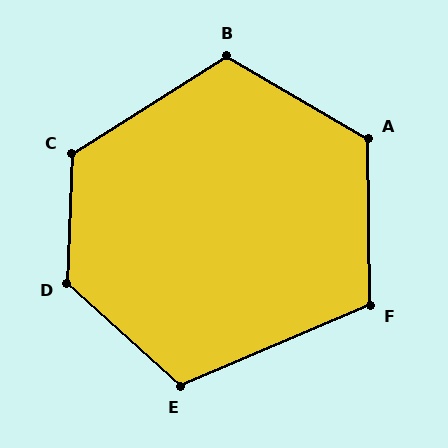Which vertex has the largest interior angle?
D, at approximately 130 degrees.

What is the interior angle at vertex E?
Approximately 115 degrees (obtuse).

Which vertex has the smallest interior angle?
F, at approximately 112 degrees.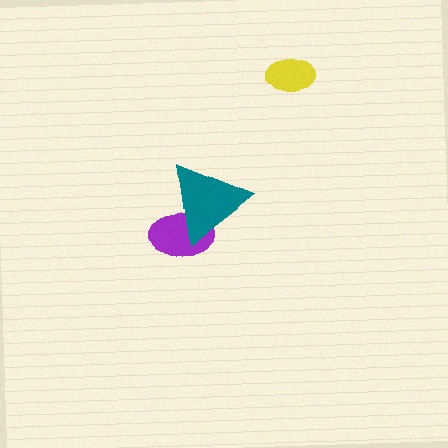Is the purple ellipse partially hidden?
Yes, it is partially covered by another shape.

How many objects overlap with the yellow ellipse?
0 objects overlap with the yellow ellipse.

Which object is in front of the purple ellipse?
The teal triangle is in front of the purple ellipse.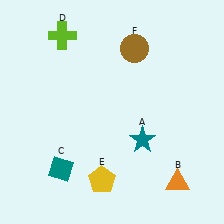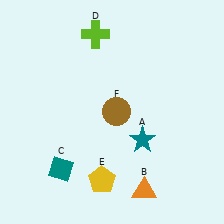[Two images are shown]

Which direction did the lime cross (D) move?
The lime cross (D) moved right.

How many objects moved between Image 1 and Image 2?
3 objects moved between the two images.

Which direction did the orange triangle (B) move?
The orange triangle (B) moved left.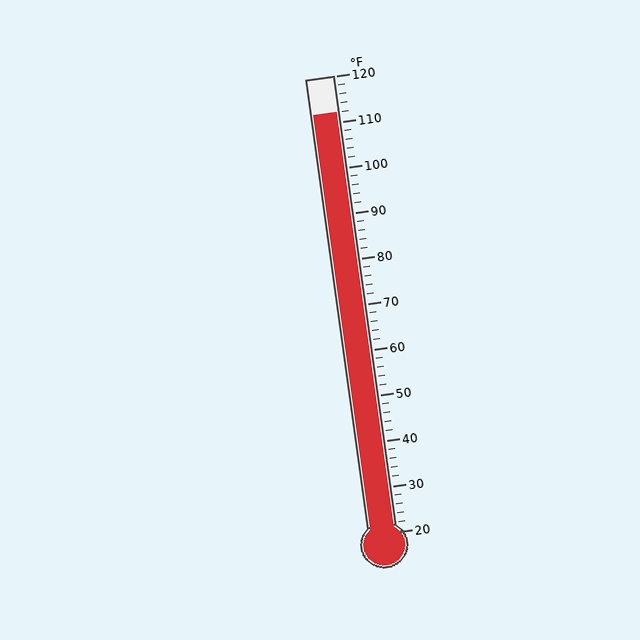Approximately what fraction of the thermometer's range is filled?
The thermometer is filled to approximately 90% of its range.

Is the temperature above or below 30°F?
The temperature is above 30°F.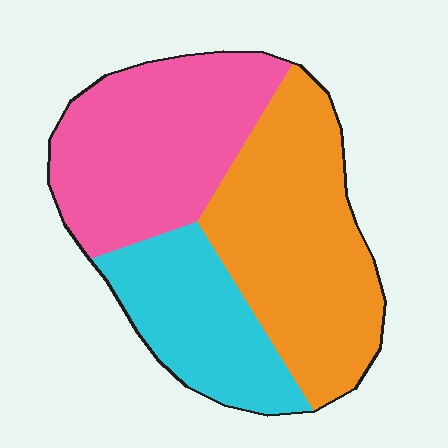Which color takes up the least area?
Cyan, at roughly 25%.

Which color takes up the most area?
Orange, at roughly 40%.